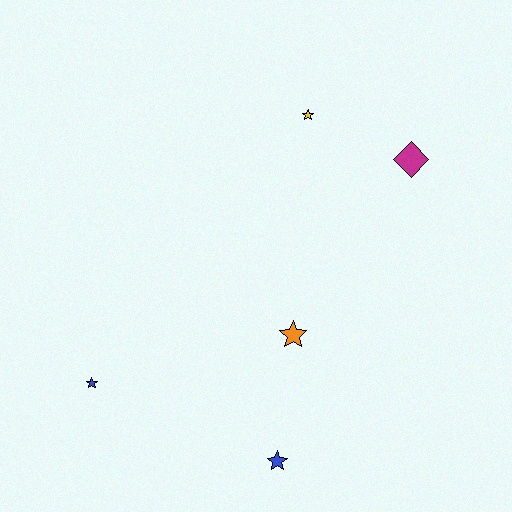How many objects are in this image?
There are 5 objects.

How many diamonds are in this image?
There is 1 diamond.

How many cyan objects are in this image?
There are no cyan objects.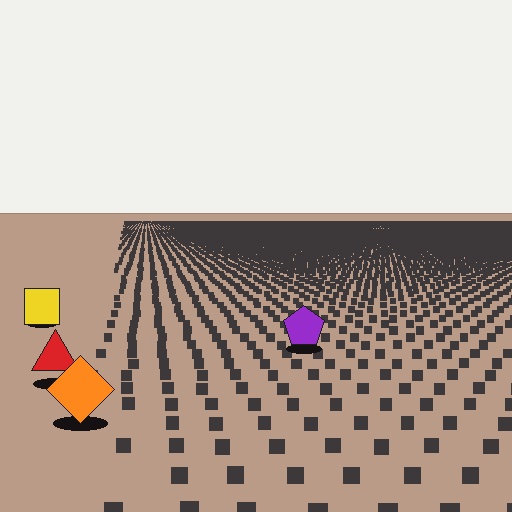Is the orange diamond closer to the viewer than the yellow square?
Yes. The orange diamond is closer — you can tell from the texture gradient: the ground texture is coarser near it.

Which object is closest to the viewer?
The orange diamond is closest. The texture marks near it are larger and more spread out.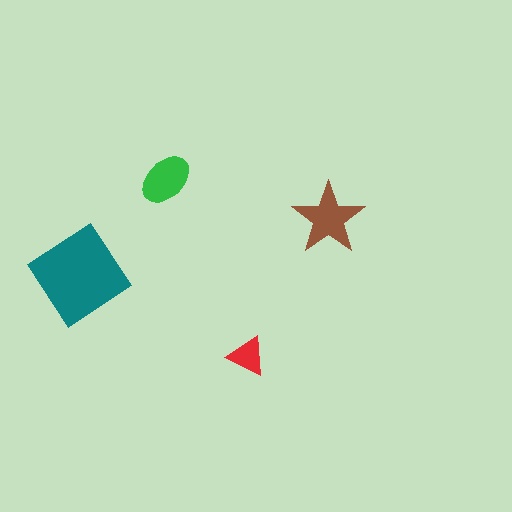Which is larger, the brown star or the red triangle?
The brown star.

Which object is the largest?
The teal diamond.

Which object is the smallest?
The red triangle.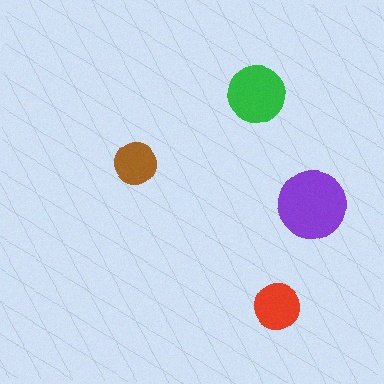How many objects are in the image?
There are 4 objects in the image.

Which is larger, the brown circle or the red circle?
The red one.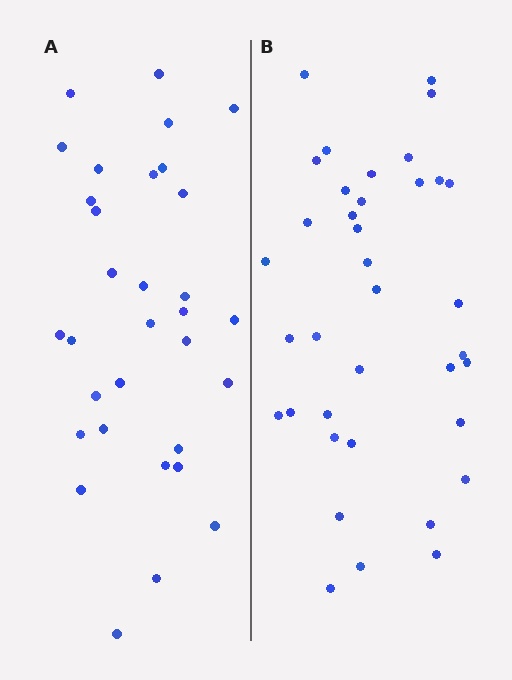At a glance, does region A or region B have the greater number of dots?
Region B (the right region) has more dots.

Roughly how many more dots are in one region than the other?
Region B has about 5 more dots than region A.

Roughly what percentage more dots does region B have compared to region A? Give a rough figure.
About 15% more.